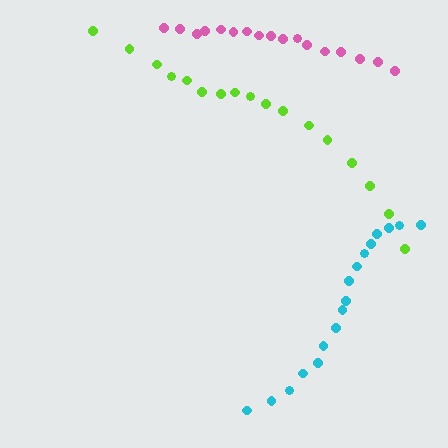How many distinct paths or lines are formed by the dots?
There are 3 distinct paths.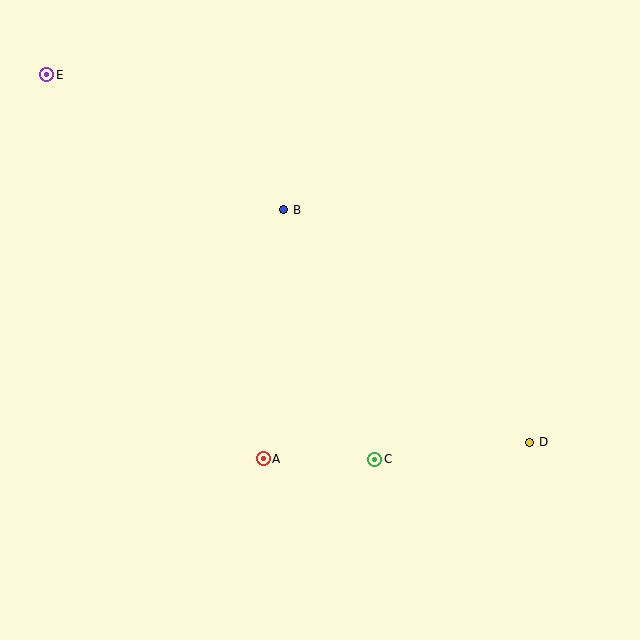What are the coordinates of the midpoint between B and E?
The midpoint between B and E is at (165, 142).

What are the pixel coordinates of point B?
Point B is at (284, 210).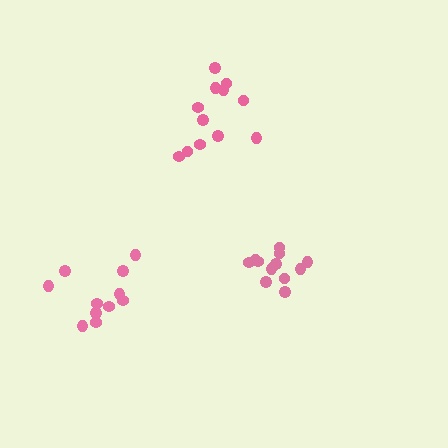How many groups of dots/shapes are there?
There are 3 groups.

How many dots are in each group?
Group 1: 11 dots, Group 2: 12 dots, Group 3: 12 dots (35 total).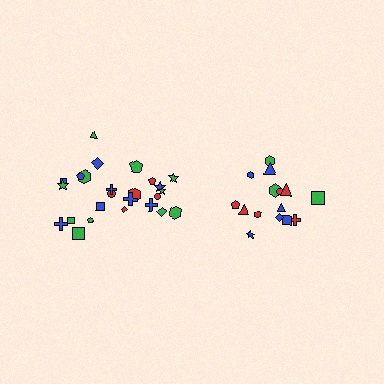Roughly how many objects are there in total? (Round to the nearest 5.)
Roughly 40 objects in total.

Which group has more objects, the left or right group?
The left group.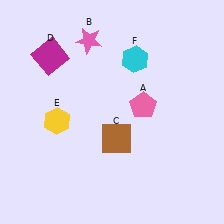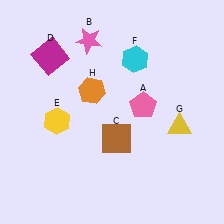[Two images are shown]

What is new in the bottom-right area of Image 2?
A yellow triangle (G) was added in the bottom-right area of Image 2.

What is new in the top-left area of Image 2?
An orange hexagon (H) was added in the top-left area of Image 2.